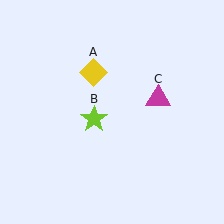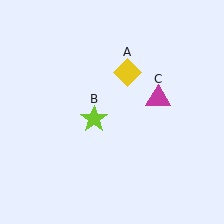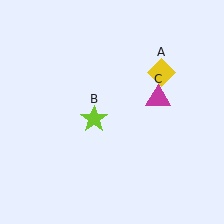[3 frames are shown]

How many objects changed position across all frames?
1 object changed position: yellow diamond (object A).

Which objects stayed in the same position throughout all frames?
Lime star (object B) and magenta triangle (object C) remained stationary.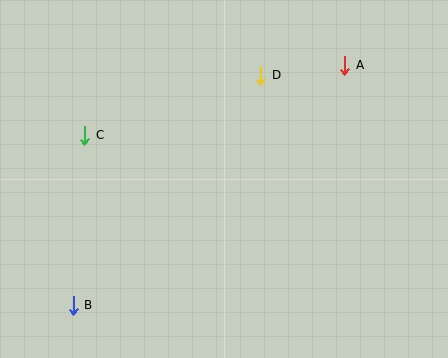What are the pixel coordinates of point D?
Point D is at (261, 75).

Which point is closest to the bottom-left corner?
Point B is closest to the bottom-left corner.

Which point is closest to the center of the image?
Point D at (261, 75) is closest to the center.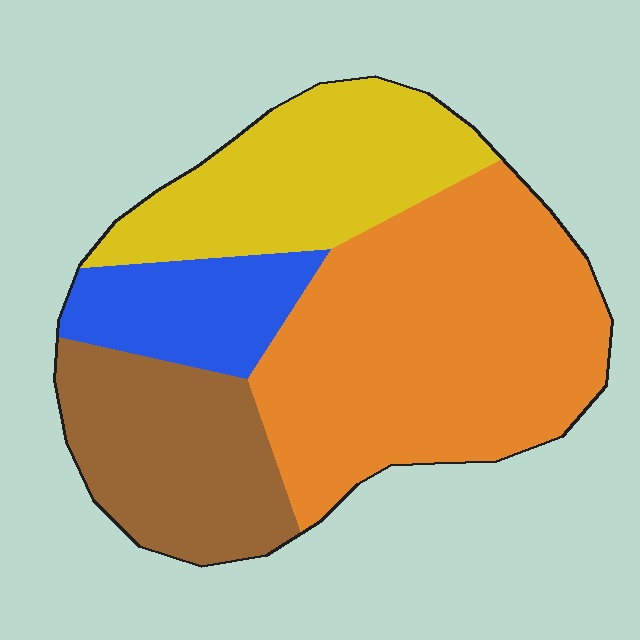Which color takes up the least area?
Blue, at roughly 10%.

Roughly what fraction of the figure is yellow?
Yellow covers around 25% of the figure.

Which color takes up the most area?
Orange, at roughly 45%.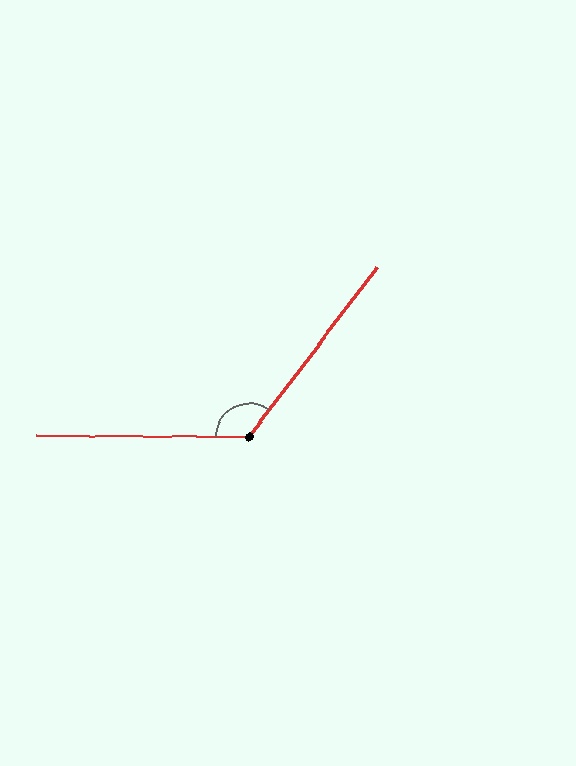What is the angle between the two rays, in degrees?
Approximately 127 degrees.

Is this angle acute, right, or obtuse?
It is obtuse.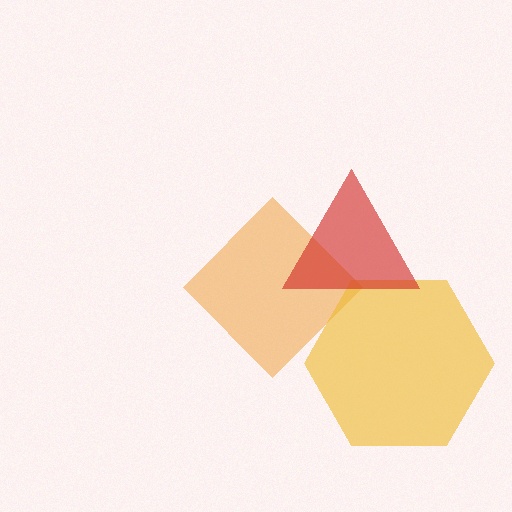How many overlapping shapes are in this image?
There are 3 overlapping shapes in the image.